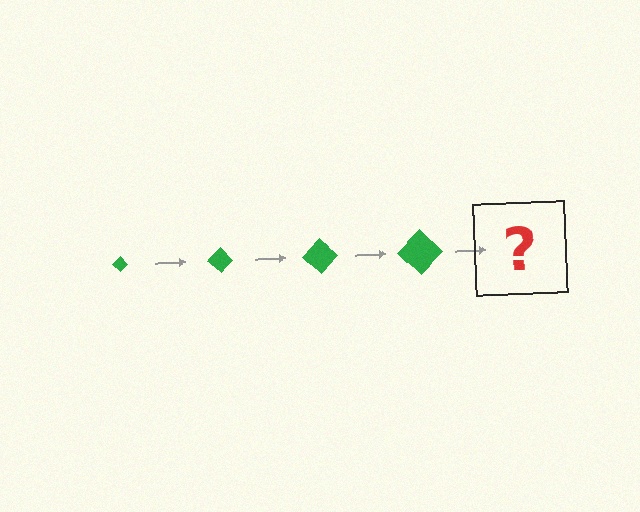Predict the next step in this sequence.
The next step is a green diamond, larger than the previous one.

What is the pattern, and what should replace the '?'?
The pattern is that the diamond gets progressively larger each step. The '?' should be a green diamond, larger than the previous one.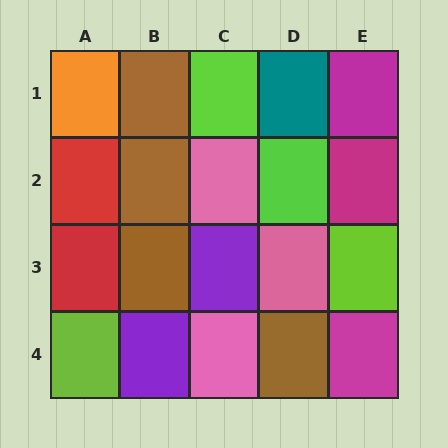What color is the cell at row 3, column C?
Purple.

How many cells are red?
2 cells are red.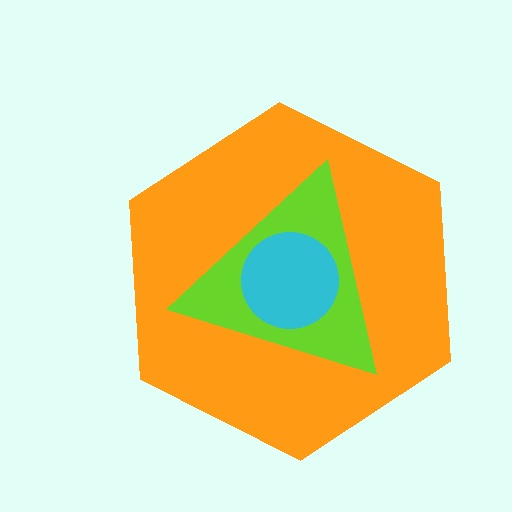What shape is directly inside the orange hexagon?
The lime triangle.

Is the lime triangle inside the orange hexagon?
Yes.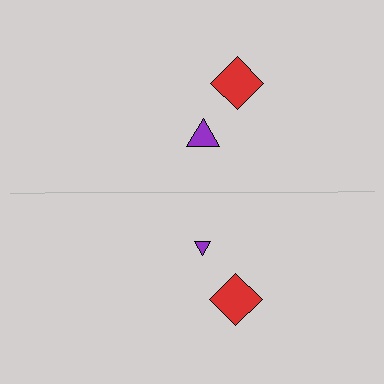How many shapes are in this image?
There are 4 shapes in this image.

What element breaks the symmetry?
The purple triangle on the bottom side has a different size than its mirror counterpart.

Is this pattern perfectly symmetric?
No, the pattern is not perfectly symmetric. The purple triangle on the bottom side has a different size than its mirror counterpart.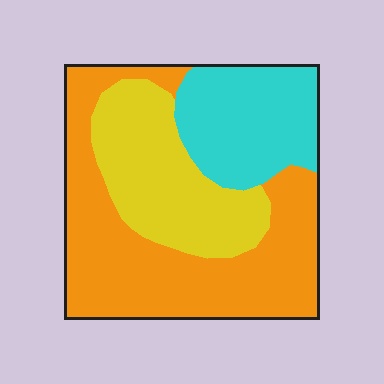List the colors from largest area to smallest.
From largest to smallest: orange, yellow, cyan.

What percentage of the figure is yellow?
Yellow takes up between a sixth and a third of the figure.